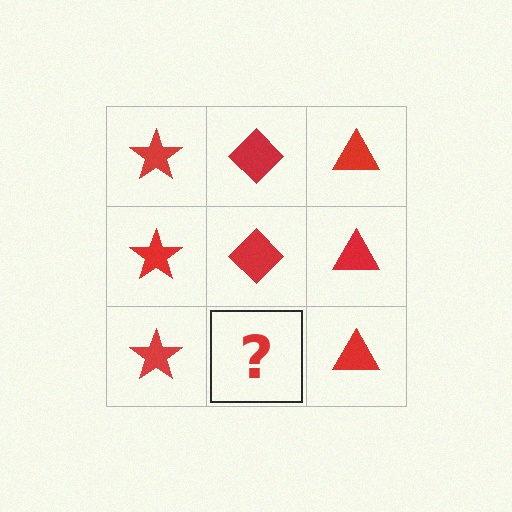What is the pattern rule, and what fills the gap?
The rule is that each column has a consistent shape. The gap should be filled with a red diamond.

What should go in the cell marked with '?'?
The missing cell should contain a red diamond.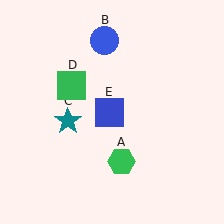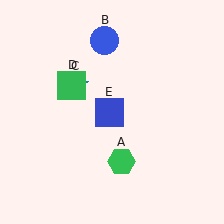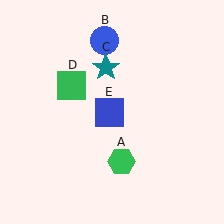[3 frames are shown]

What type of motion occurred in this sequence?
The teal star (object C) rotated clockwise around the center of the scene.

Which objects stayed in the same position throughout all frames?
Green hexagon (object A) and blue circle (object B) and green square (object D) and blue square (object E) remained stationary.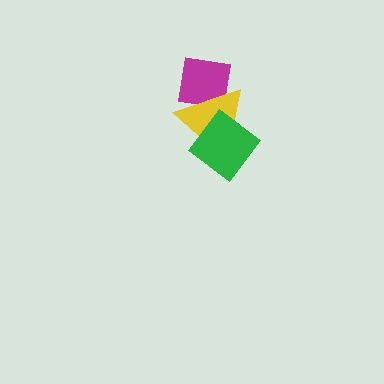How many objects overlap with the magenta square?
1 object overlaps with the magenta square.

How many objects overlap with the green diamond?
1 object overlaps with the green diamond.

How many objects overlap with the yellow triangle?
2 objects overlap with the yellow triangle.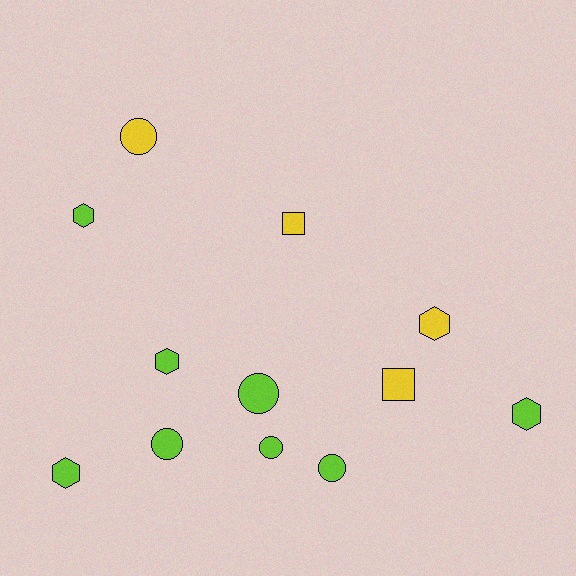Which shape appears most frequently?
Circle, with 5 objects.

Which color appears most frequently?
Lime, with 8 objects.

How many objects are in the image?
There are 12 objects.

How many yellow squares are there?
There are 2 yellow squares.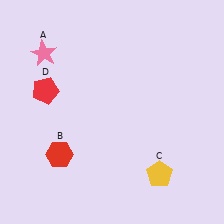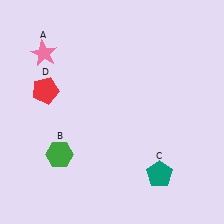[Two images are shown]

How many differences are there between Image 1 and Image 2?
There are 2 differences between the two images.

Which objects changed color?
B changed from red to green. C changed from yellow to teal.